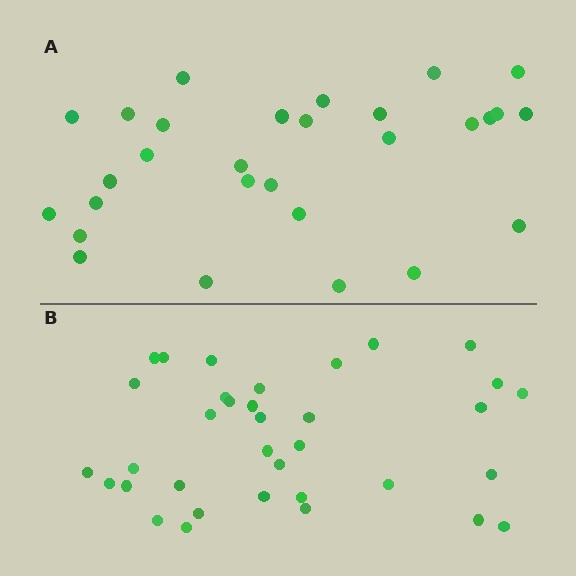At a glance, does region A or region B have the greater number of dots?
Region B (the bottom region) has more dots.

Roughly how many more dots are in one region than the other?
Region B has about 6 more dots than region A.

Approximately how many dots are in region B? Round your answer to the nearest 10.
About 40 dots. (The exact count is 35, which rounds to 40.)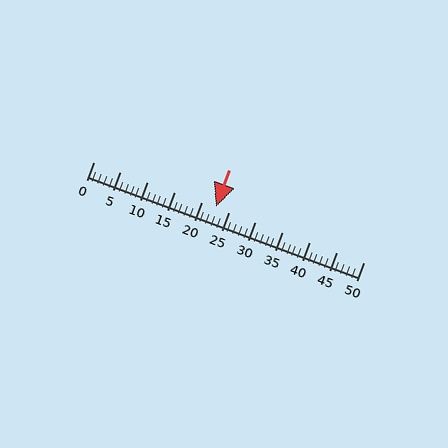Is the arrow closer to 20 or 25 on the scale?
The arrow is closer to 25.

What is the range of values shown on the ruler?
The ruler shows values from 0 to 50.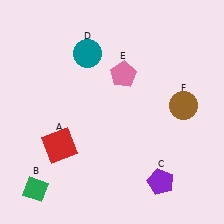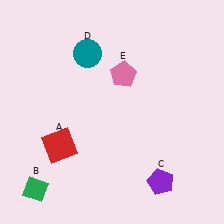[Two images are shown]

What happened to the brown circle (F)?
The brown circle (F) was removed in Image 2. It was in the top-right area of Image 1.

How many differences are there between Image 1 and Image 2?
There is 1 difference between the two images.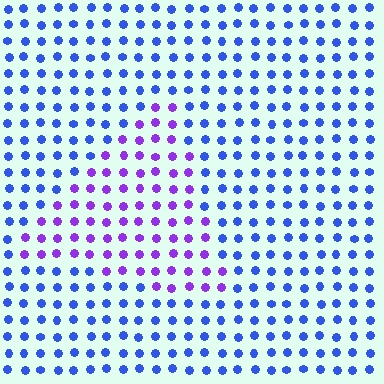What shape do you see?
I see a triangle.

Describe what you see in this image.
The image is filled with small blue elements in a uniform arrangement. A triangle-shaped region is visible where the elements are tinted to a slightly different hue, forming a subtle color boundary.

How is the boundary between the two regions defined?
The boundary is defined purely by a slight shift in hue (about 45 degrees). Spacing, size, and orientation are identical on both sides.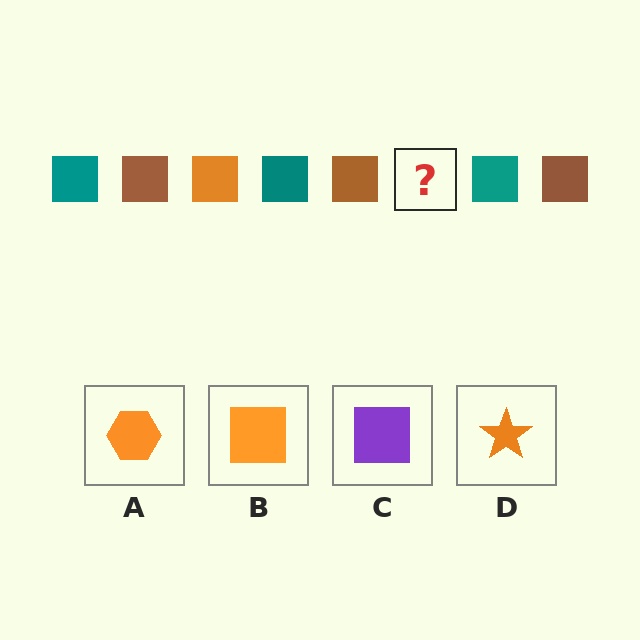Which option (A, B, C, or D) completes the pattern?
B.